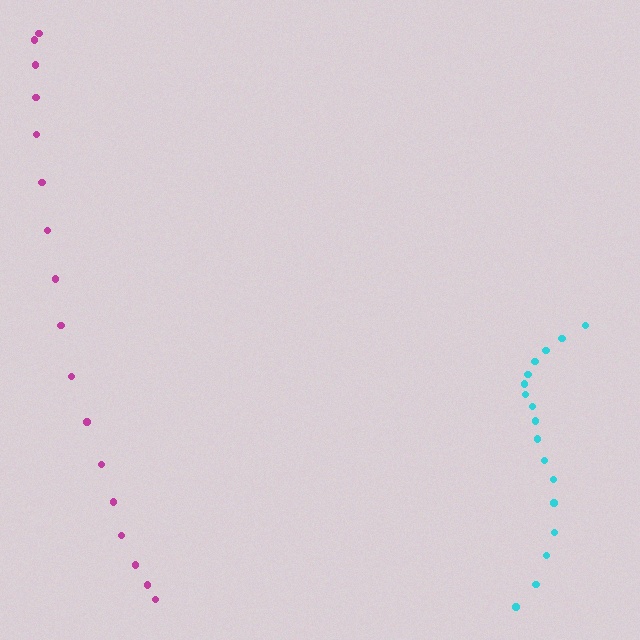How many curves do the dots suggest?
There are 2 distinct paths.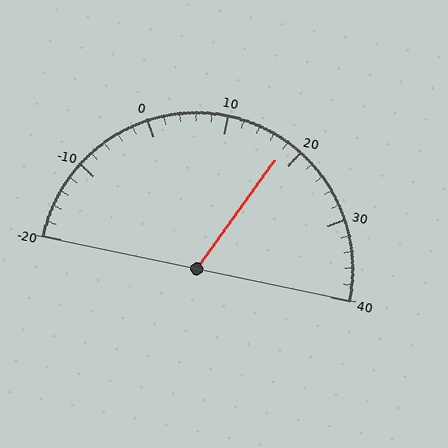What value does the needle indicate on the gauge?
The needle indicates approximately 18.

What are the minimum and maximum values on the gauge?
The gauge ranges from -20 to 40.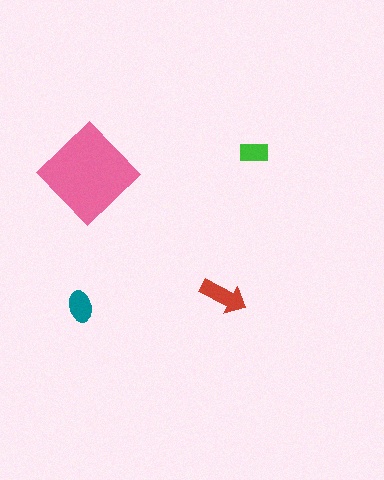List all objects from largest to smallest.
The pink diamond, the red arrow, the teal ellipse, the green rectangle.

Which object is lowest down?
The teal ellipse is bottommost.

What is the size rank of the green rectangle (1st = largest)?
4th.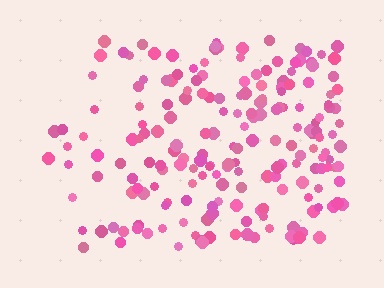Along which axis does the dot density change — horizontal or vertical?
Horizontal.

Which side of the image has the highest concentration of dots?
The right.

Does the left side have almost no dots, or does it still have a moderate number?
Still a moderate number, just noticeably fewer than the right.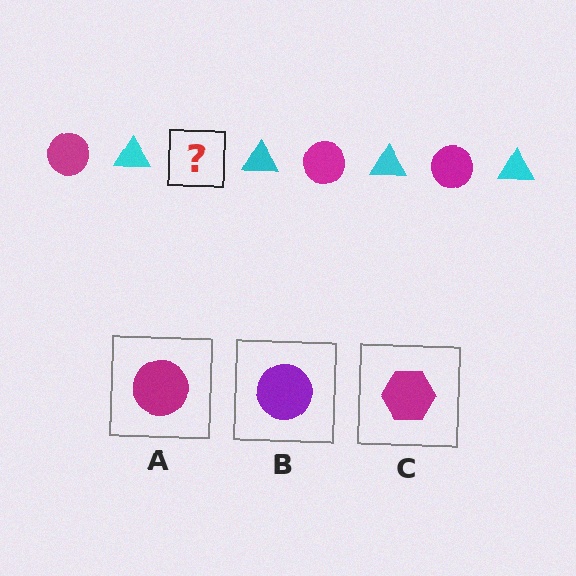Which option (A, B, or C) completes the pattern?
A.